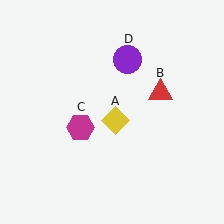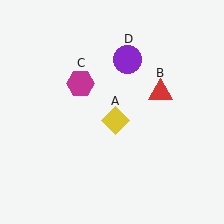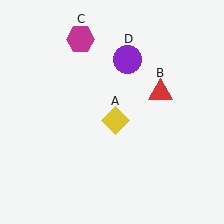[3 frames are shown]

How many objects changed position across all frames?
1 object changed position: magenta hexagon (object C).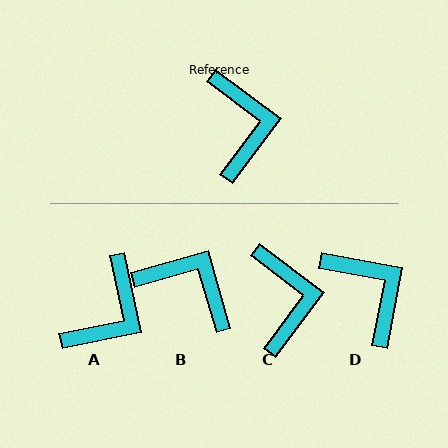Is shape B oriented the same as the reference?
No, it is off by about 53 degrees.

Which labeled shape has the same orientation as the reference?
C.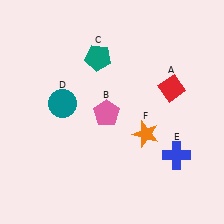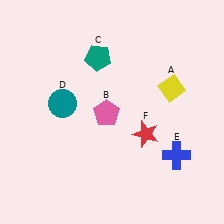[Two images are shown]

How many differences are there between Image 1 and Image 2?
There are 2 differences between the two images.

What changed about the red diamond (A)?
In Image 1, A is red. In Image 2, it changed to yellow.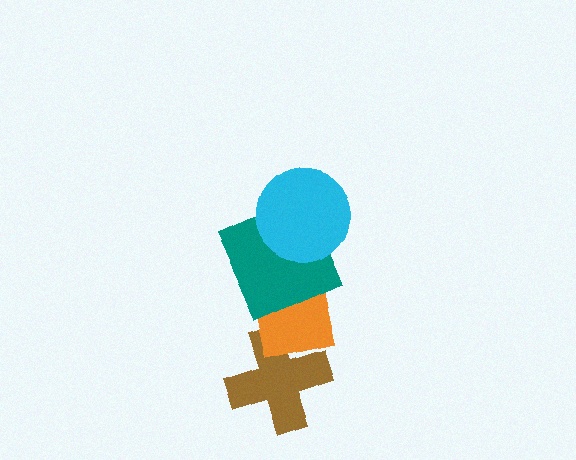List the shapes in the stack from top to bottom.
From top to bottom: the cyan circle, the teal square, the orange square, the brown cross.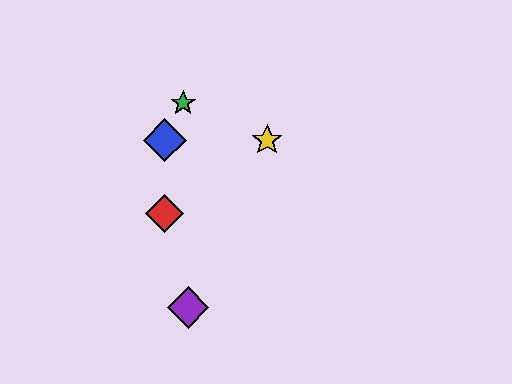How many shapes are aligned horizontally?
2 shapes (the blue diamond, the yellow star) are aligned horizontally.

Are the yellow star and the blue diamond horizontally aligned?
Yes, both are at y≈140.